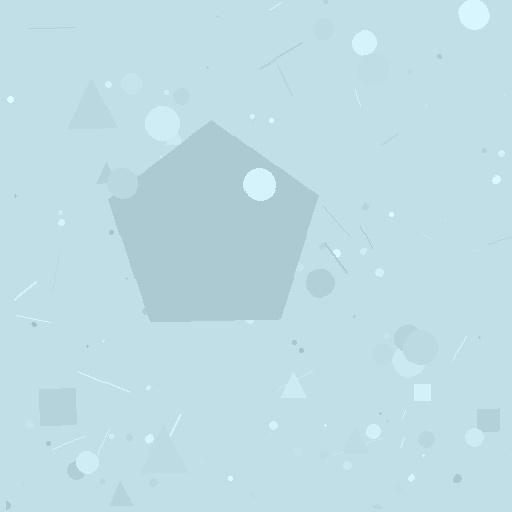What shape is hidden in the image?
A pentagon is hidden in the image.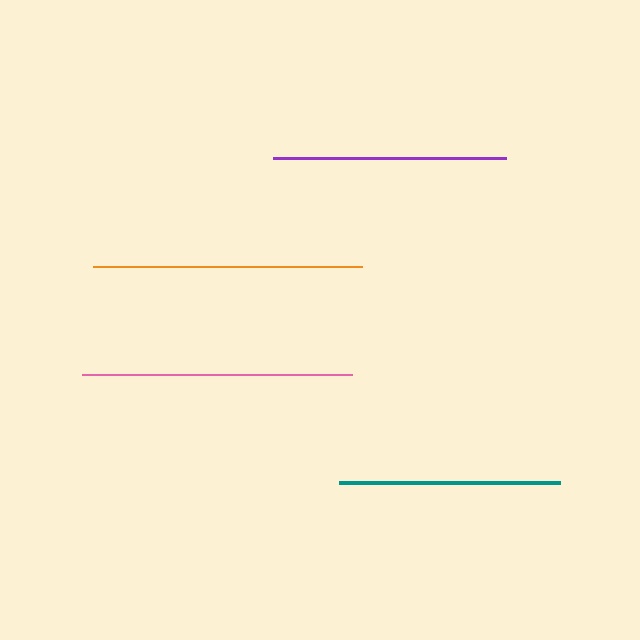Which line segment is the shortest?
The teal line is the shortest at approximately 220 pixels.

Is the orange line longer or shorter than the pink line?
The pink line is longer than the orange line.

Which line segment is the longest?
The pink line is the longest at approximately 270 pixels.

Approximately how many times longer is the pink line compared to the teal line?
The pink line is approximately 1.2 times the length of the teal line.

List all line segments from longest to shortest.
From longest to shortest: pink, orange, purple, teal.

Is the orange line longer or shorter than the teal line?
The orange line is longer than the teal line.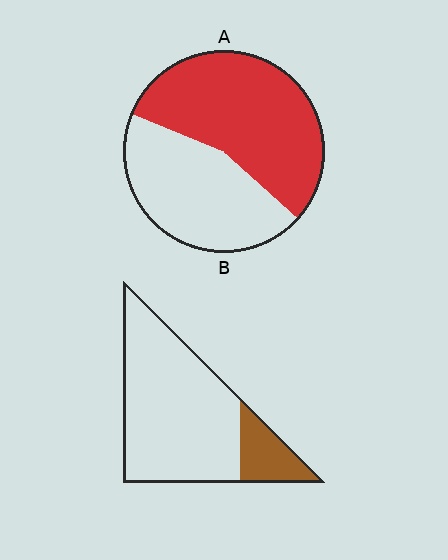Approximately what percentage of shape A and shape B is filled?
A is approximately 55% and B is approximately 20%.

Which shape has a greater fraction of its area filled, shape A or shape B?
Shape A.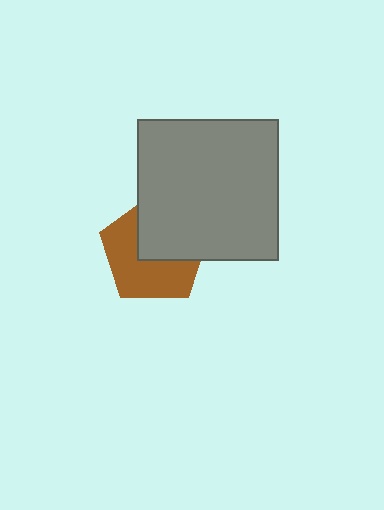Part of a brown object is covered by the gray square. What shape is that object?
It is a pentagon.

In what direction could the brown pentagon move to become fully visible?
The brown pentagon could move toward the lower-left. That would shift it out from behind the gray square entirely.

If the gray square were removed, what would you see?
You would see the complete brown pentagon.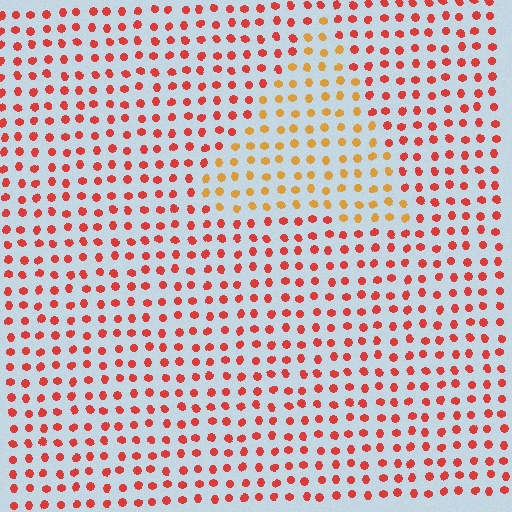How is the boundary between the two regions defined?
The boundary is defined purely by a slight shift in hue (about 37 degrees). Spacing, size, and orientation are identical on both sides.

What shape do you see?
I see a triangle.